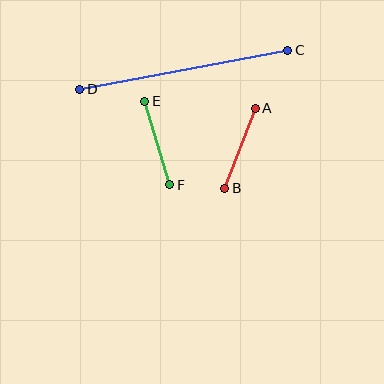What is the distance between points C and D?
The distance is approximately 211 pixels.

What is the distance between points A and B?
The distance is approximately 86 pixels.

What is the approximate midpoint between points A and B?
The midpoint is at approximately (240, 148) pixels.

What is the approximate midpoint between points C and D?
The midpoint is at approximately (184, 70) pixels.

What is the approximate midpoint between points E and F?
The midpoint is at approximately (157, 143) pixels.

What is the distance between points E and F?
The distance is approximately 87 pixels.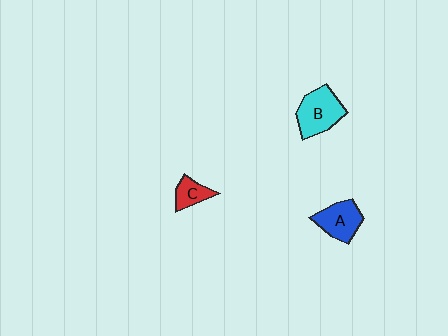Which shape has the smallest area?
Shape C (red).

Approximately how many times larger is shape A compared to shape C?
Approximately 1.6 times.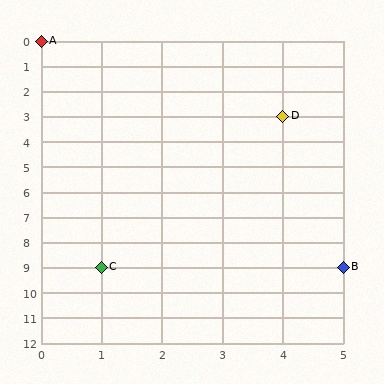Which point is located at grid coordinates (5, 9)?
Point B is at (5, 9).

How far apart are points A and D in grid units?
Points A and D are 4 columns and 3 rows apart (about 5.0 grid units diagonally).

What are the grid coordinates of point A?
Point A is at grid coordinates (0, 0).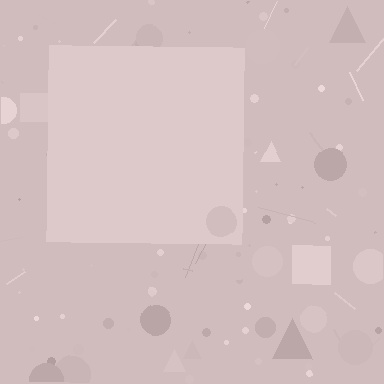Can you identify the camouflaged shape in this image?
The camouflaged shape is a square.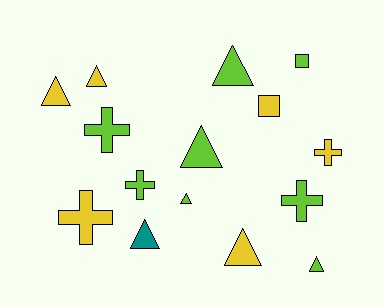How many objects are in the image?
There are 15 objects.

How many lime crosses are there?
There are 3 lime crosses.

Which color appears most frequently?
Lime, with 8 objects.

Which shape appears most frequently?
Triangle, with 8 objects.